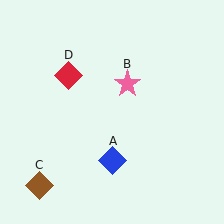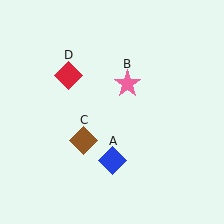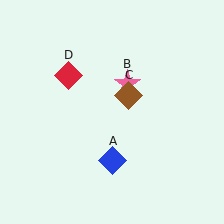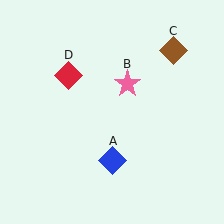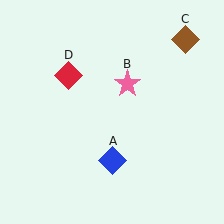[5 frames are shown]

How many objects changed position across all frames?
1 object changed position: brown diamond (object C).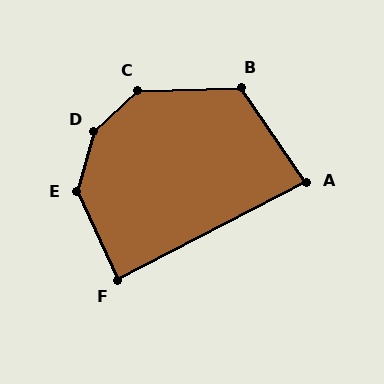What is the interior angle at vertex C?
Approximately 138 degrees (obtuse).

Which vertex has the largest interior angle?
D, at approximately 149 degrees.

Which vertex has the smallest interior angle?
A, at approximately 82 degrees.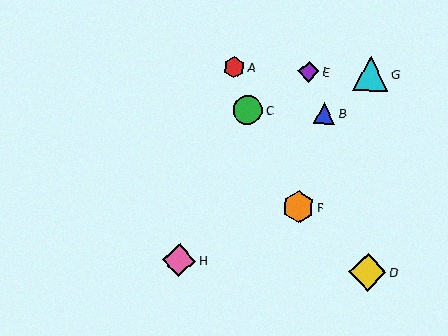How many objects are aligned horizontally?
2 objects (B, C) are aligned horizontally.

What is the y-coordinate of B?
Object B is at y≈114.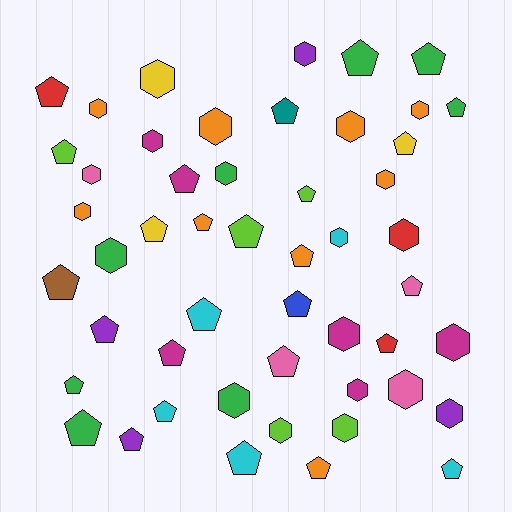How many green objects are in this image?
There are 8 green objects.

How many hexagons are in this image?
There are 22 hexagons.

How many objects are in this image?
There are 50 objects.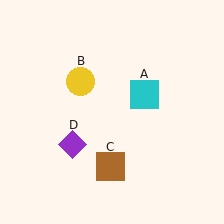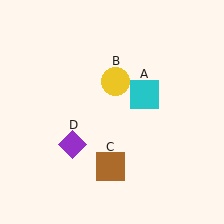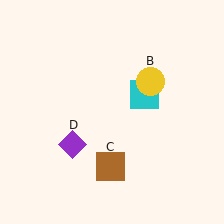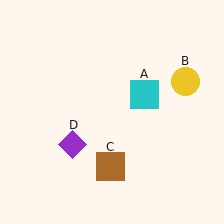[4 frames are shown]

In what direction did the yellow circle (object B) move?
The yellow circle (object B) moved right.